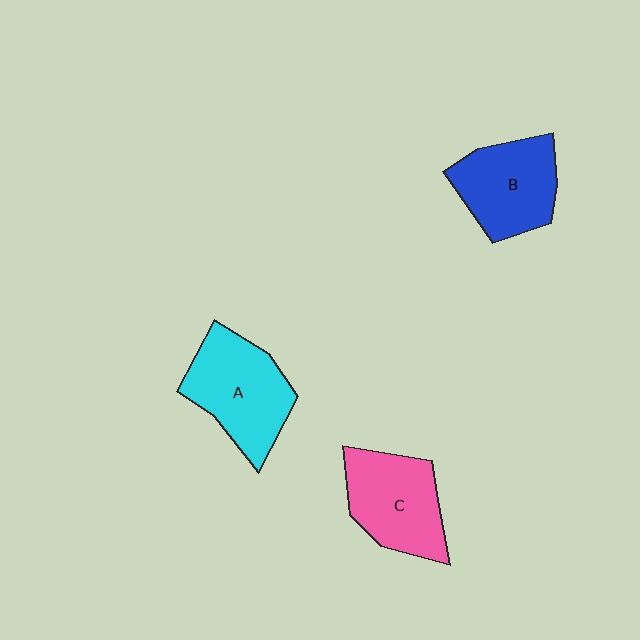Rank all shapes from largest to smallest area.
From largest to smallest: A (cyan), C (pink), B (blue).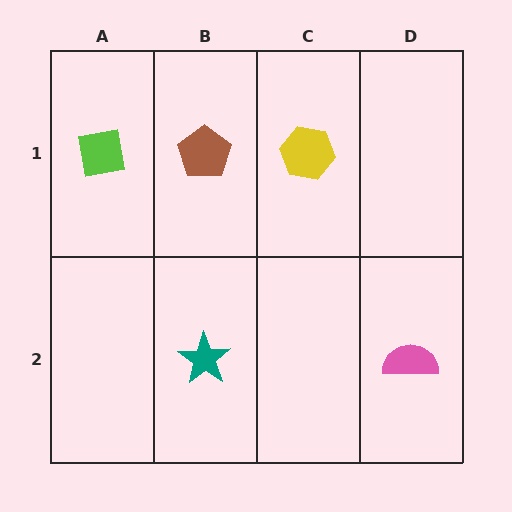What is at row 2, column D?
A pink semicircle.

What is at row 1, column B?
A brown pentagon.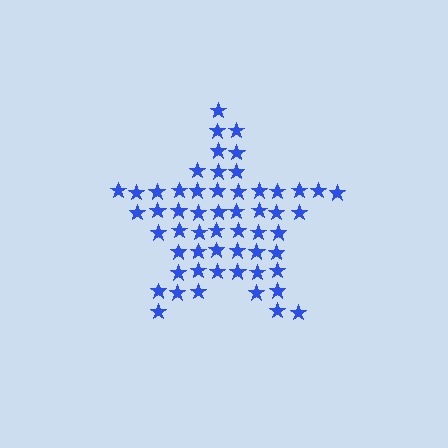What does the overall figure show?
The overall figure shows a star.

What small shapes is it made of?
It is made of small stars.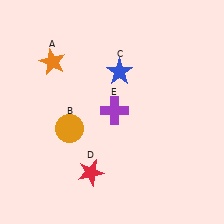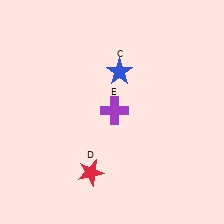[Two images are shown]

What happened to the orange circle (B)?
The orange circle (B) was removed in Image 2. It was in the bottom-left area of Image 1.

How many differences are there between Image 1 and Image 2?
There are 2 differences between the two images.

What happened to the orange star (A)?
The orange star (A) was removed in Image 2. It was in the top-left area of Image 1.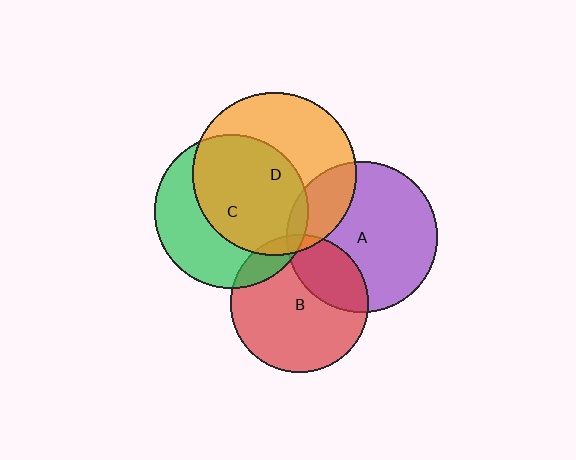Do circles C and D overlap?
Yes.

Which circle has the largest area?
Circle D (orange).